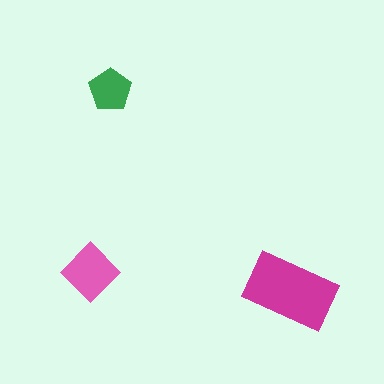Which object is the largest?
The magenta rectangle.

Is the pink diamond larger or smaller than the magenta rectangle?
Smaller.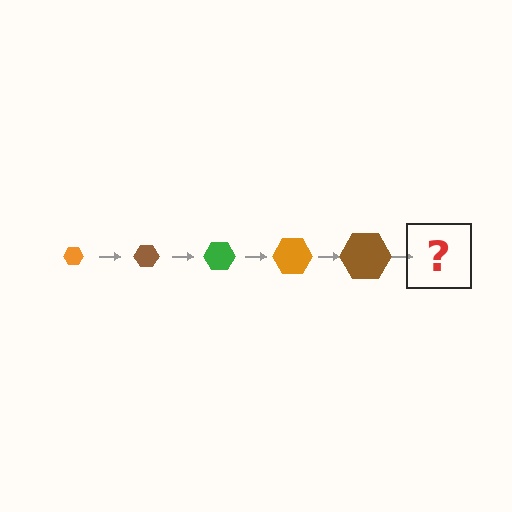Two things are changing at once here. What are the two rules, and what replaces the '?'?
The two rules are that the hexagon grows larger each step and the color cycles through orange, brown, and green. The '?' should be a green hexagon, larger than the previous one.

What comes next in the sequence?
The next element should be a green hexagon, larger than the previous one.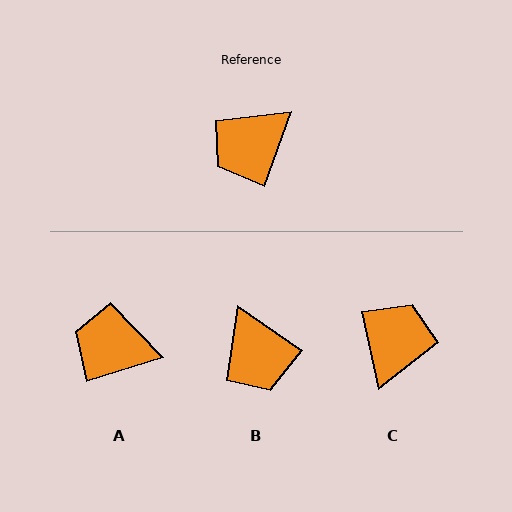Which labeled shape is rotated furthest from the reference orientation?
C, about 148 degrees away.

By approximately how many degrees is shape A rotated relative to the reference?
Approximately 54 degrees clockwise.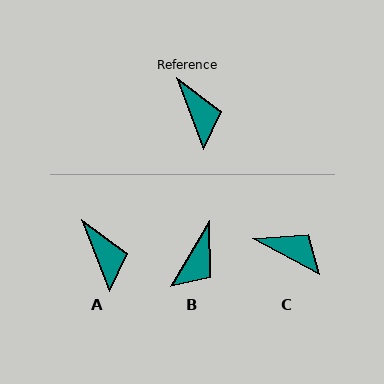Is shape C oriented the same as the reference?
No, it is off by about 41 degrees.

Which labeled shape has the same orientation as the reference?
A.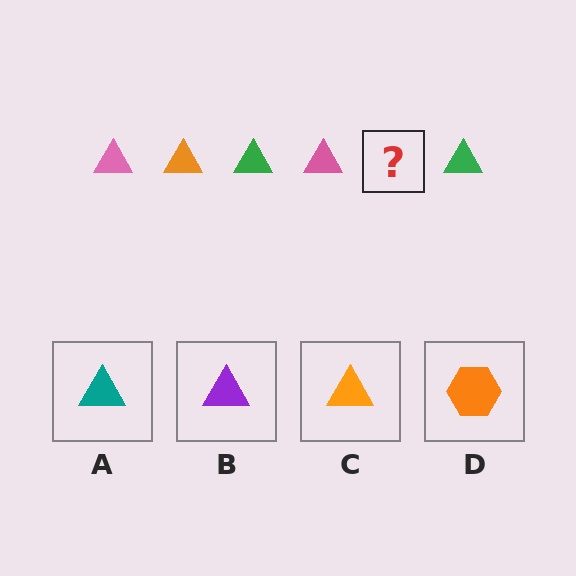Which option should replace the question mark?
Option C.